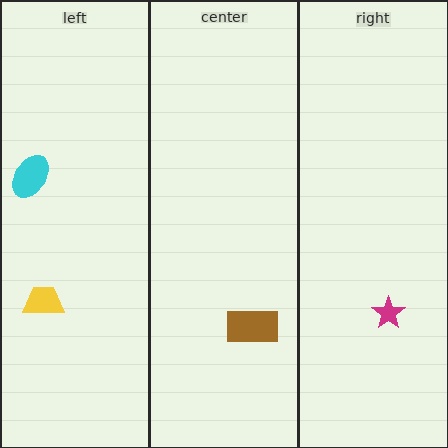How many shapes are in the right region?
1.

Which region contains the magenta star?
The right region.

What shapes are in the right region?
The magenta star.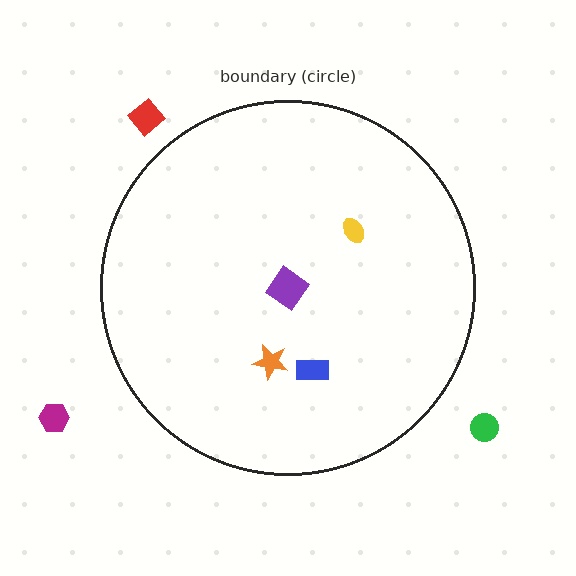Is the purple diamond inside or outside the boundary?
Inside.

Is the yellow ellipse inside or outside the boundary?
Inside.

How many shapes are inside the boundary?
4 inside, 3 outside.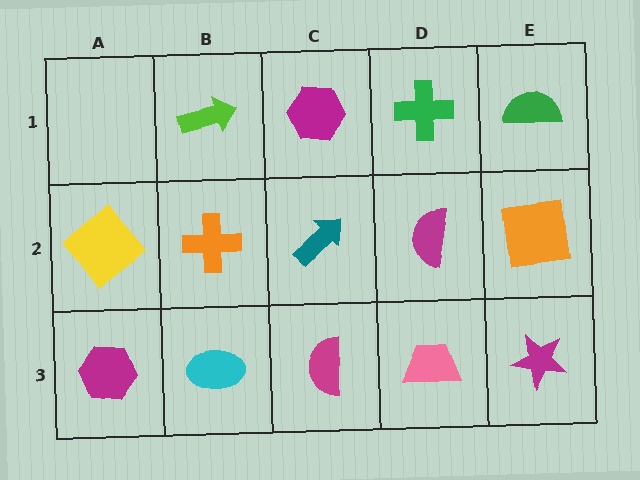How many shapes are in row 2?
5 shapes.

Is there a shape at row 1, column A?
No, that cell is empty.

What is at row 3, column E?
A magenta star.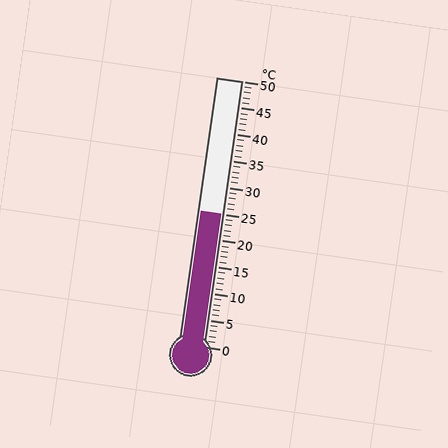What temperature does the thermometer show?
The thermometer shows approximately 25°C.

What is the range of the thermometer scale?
The thermometer scale ranges from 0°C to 50°C.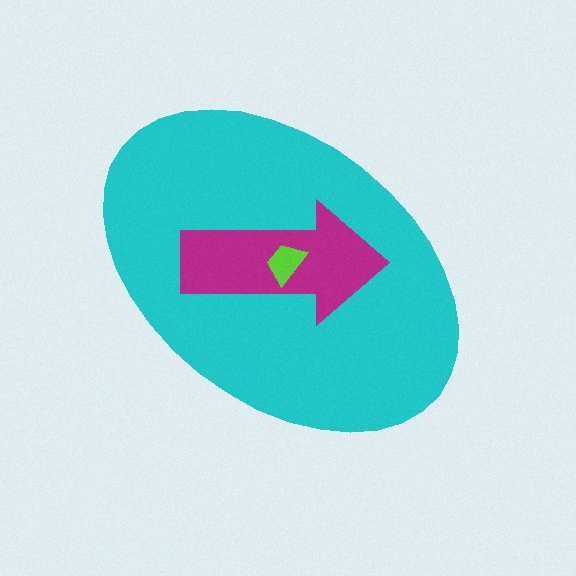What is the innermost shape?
The lime trapezoid.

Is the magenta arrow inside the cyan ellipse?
Yes.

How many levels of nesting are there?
3.